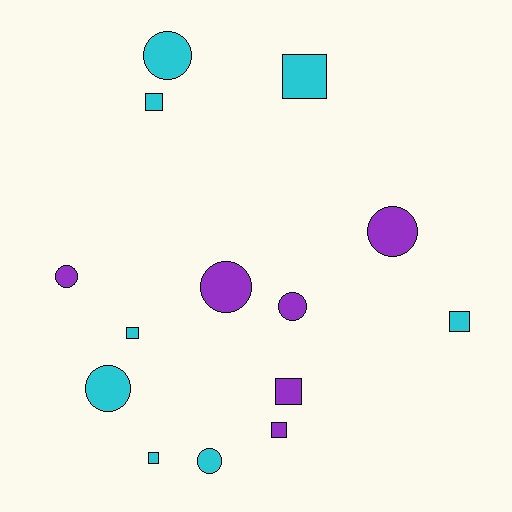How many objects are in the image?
There are 14 objects.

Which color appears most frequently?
Cyan, with 8 objects.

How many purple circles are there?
There are 4 purple circles.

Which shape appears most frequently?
Circle, with 7 objects.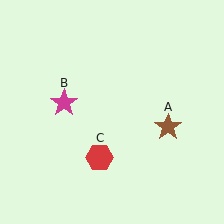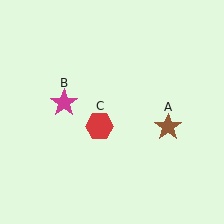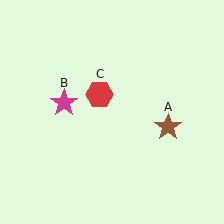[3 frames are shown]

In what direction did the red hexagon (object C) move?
The red hexagon (object C) moved up.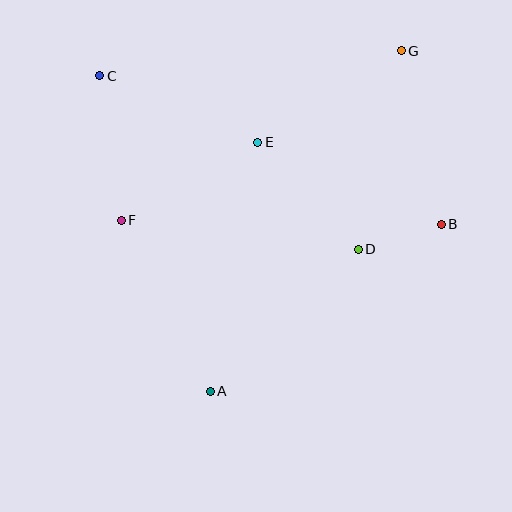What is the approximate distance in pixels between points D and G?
The distance between D and G is approximately 203 pixels.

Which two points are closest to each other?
Points B and D are closest to each other.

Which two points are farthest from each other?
Points A and G are farthest from each other.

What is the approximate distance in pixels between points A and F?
The distance between A and F is approximately 193 pixels.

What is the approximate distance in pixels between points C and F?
The distance between C and F is approximately 146 pixels.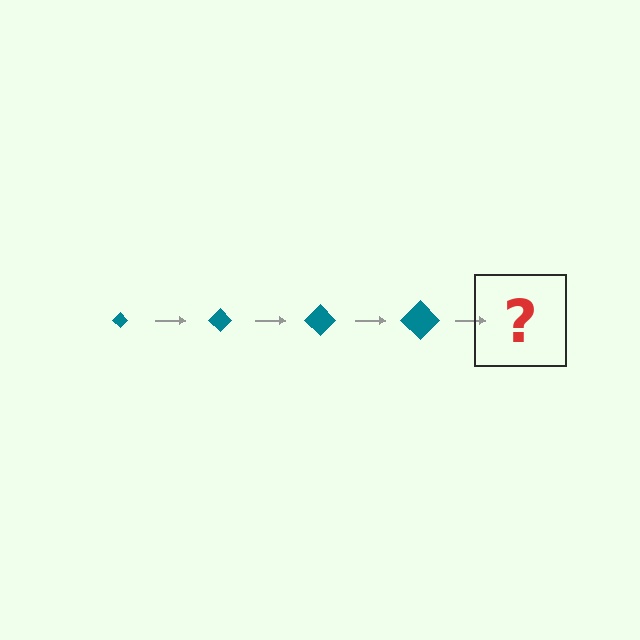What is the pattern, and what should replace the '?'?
The pattern is that the diamond gets progressively larger each step. The '?' should be a teal diamond, larger than the previous one.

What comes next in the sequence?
The next element should be a teal diamond, larger than the previous one.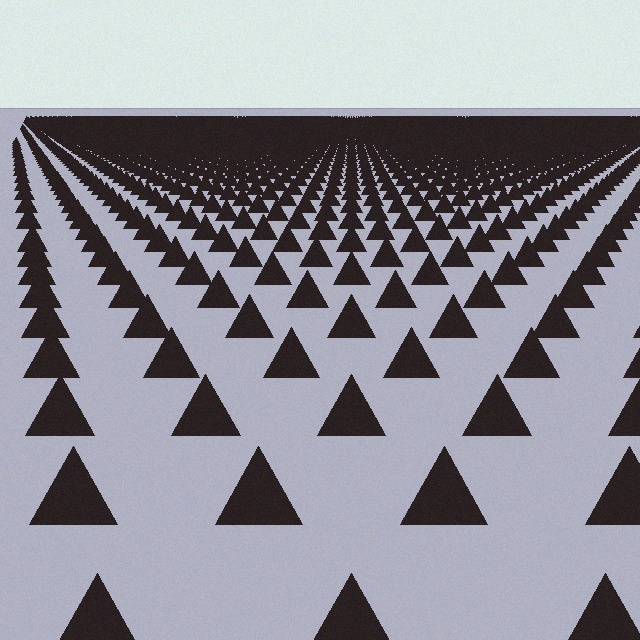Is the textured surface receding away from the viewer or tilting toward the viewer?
The surface is receding away from the viewer. Texture elements get smaller and denser toward the top.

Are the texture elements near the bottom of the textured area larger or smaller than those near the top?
Larger. Near the bottom, elements are closer to the viewer and appear at a bigger on-screen size.